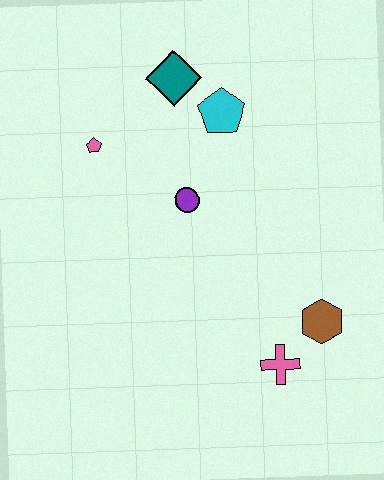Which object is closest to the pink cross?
The brown hexagon is closest to the pink cross.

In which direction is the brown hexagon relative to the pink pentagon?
The brown hexagon is to the right of the pink pentagon.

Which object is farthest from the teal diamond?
The pink cross is farthest from the teal diamond.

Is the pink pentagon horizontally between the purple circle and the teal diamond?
No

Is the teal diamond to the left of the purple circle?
Yes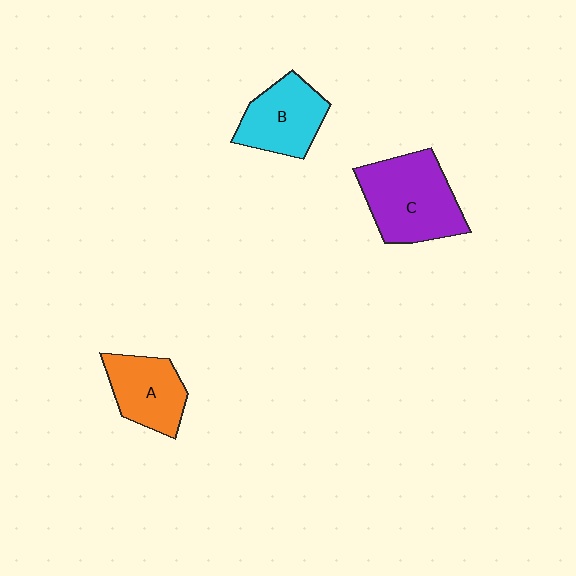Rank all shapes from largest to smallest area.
From largest to smallest: C (purple), B (cyan), A (orange).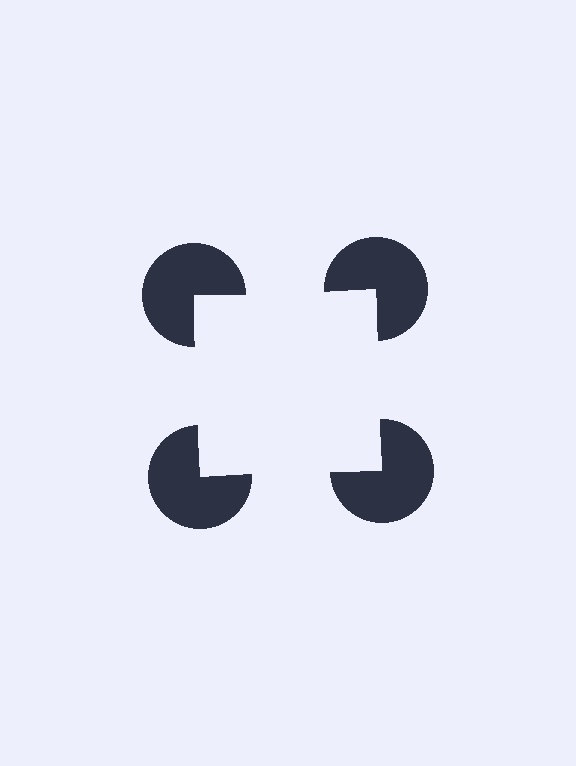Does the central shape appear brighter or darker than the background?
It typically appears slightly brighter than the background, even though no actual brightness change is drawn.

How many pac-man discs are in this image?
There are 4 — one at each vertex of the illusory square.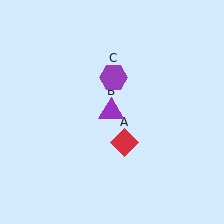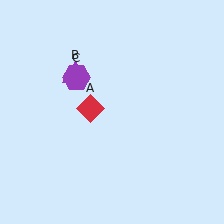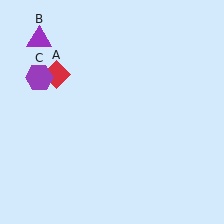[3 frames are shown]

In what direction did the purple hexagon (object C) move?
The purple hexagon (object C) moved left.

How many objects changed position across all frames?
3 objects changed position: red diamond (object A), purple triangle (object B), purple hexagon (object C).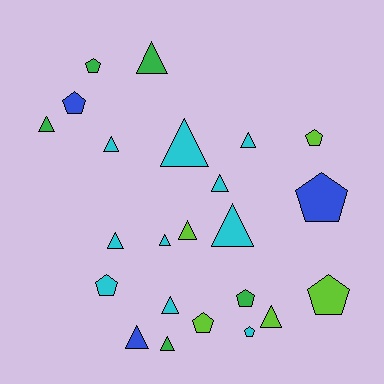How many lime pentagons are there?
There are 3 lime pentagons.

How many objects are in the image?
There are 23 objects.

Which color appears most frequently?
Cyan, with 10 objects.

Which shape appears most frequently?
Triangle, with 14 objects.